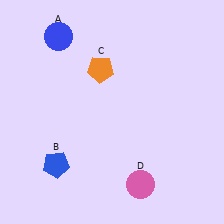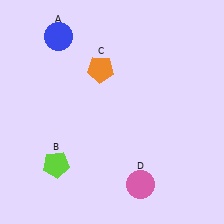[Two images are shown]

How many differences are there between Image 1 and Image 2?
There is 1 difference between the two images.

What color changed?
The pentagon (B) changed from blue in Image 1 to lime in Image 2.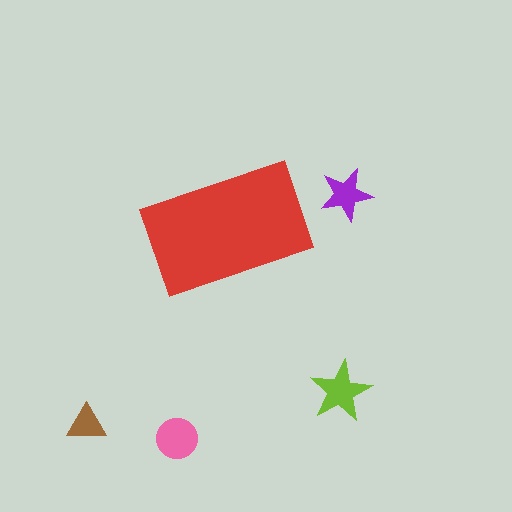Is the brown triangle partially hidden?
No, the brown triangle is fully visible.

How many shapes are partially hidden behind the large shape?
0 shapes are partially hidden.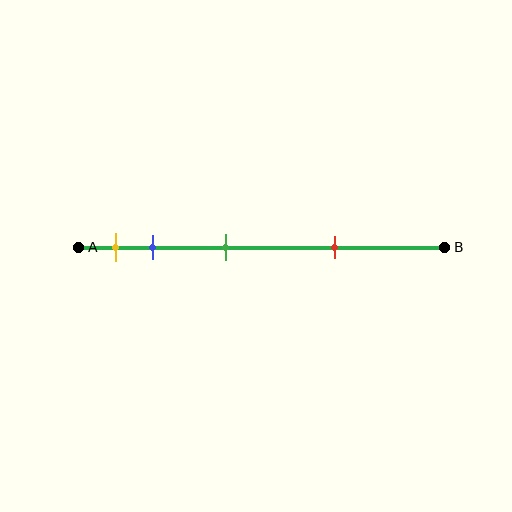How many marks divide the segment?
There are 4 marks dividing the segment.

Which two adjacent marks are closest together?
The yellow and blue marks are the closest adjacent pair.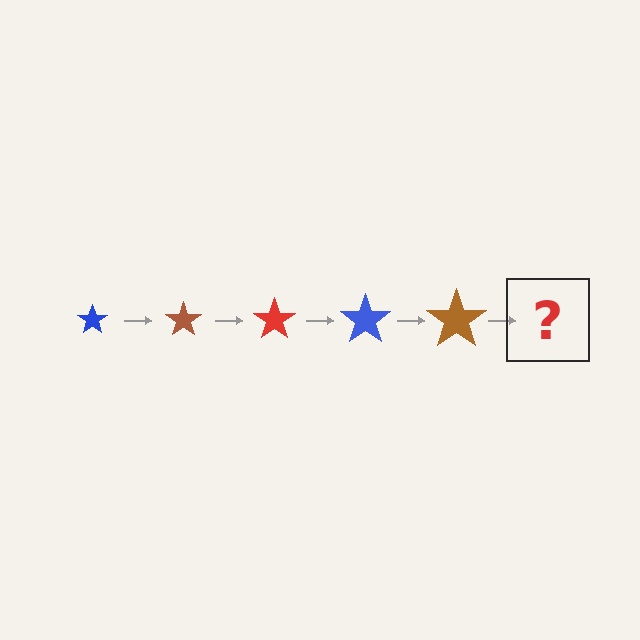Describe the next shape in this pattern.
It should be a red star, larger than the previous one.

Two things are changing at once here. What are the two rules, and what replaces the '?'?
The two rules are that the star grows larger each step and the color cycles through blue, brown, and red. The '?' should be a red star, larger than the previous one.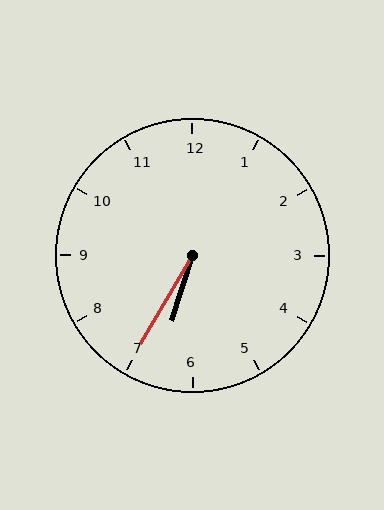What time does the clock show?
6:35.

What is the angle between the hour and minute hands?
Approximately 12 degrees.